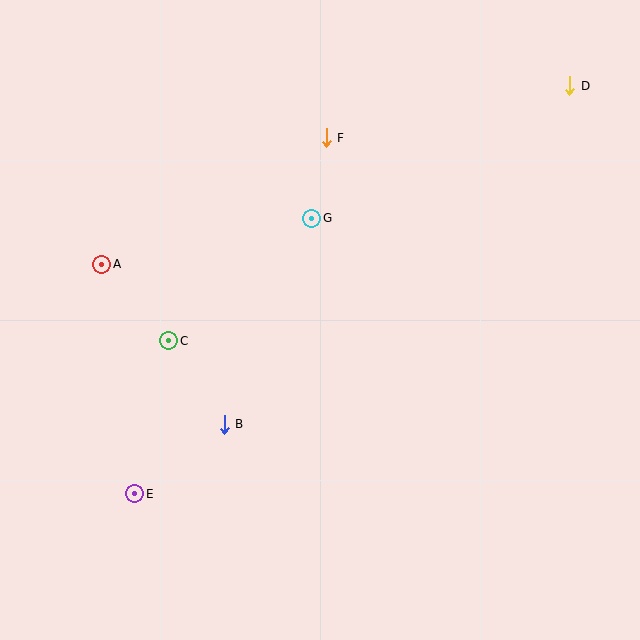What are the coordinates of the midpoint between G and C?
The midpoint between G and C is at (240, 280).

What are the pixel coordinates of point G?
Point G is at (312, 218).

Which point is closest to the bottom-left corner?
Point E is closest to the bottom-left corner.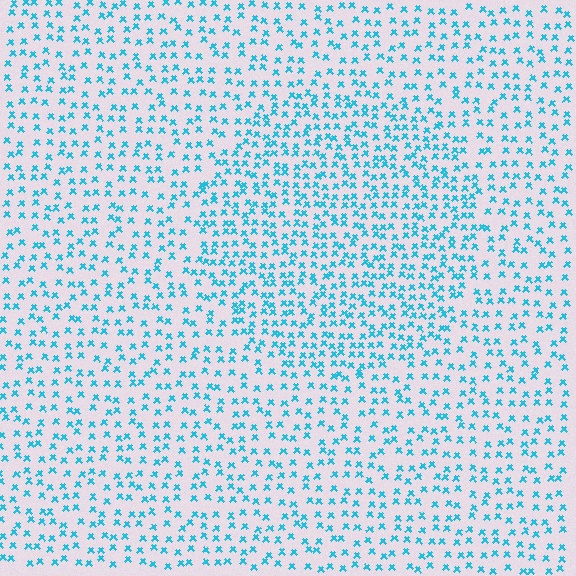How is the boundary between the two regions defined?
The boundary is defined by a change in element density (approximately 1.6x ratio). All elements are the same color, size, and shape.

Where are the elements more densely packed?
The elements are more densely packed inside the circle boundary.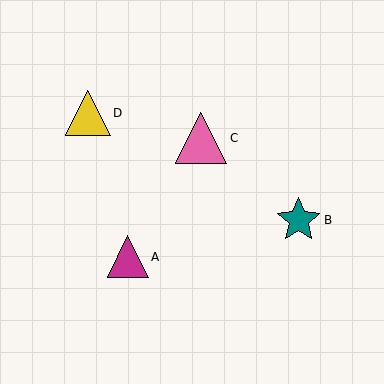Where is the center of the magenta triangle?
The center of the magenta triangle is at (128, 257).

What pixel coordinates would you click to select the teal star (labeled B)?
Click at (299, 220) to select the teal star B.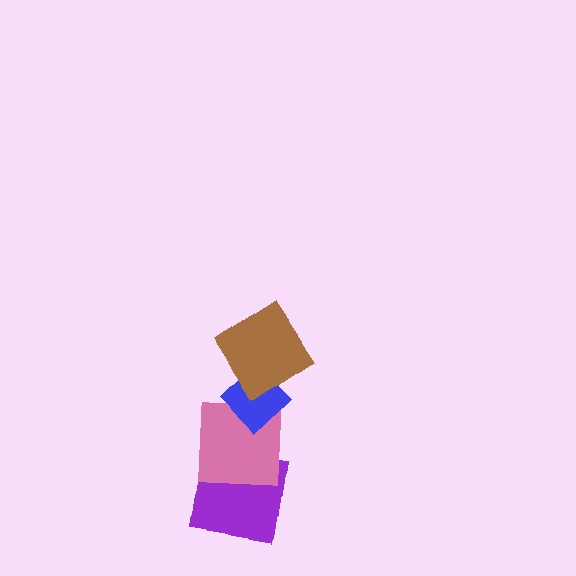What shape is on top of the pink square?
The blue diamond is on top of the pink square.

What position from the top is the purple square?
The purple square is 4th from the top.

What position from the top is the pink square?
The pink square is 3rd from the top.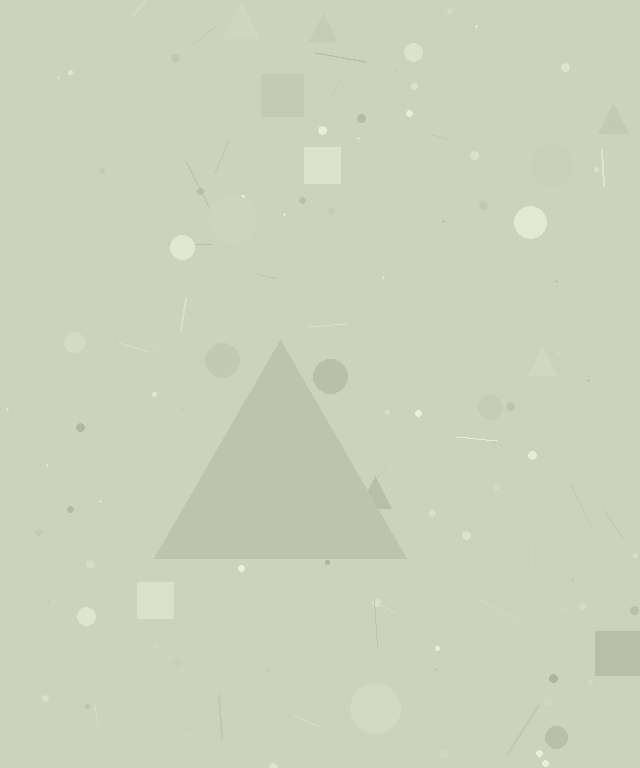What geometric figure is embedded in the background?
A triangle is embedded in the background.